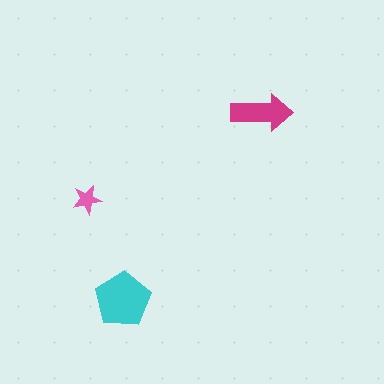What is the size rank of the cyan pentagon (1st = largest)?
1st.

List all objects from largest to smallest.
The cyan pentagon, the magenta arrow, the pink star.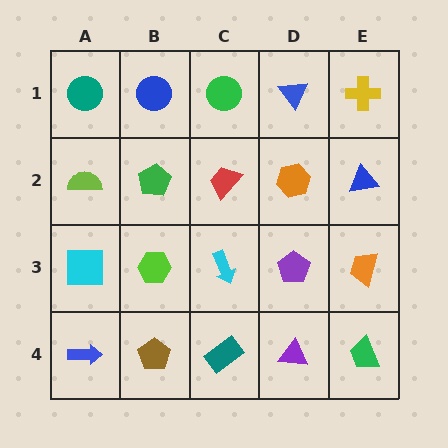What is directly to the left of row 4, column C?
A brown pentagon.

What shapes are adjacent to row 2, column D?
A blue triangle (row 1, column D), a purple pentagon (row 3, column D), a red trapezoid (row 2, column C), a blue triangle (row 2, column E).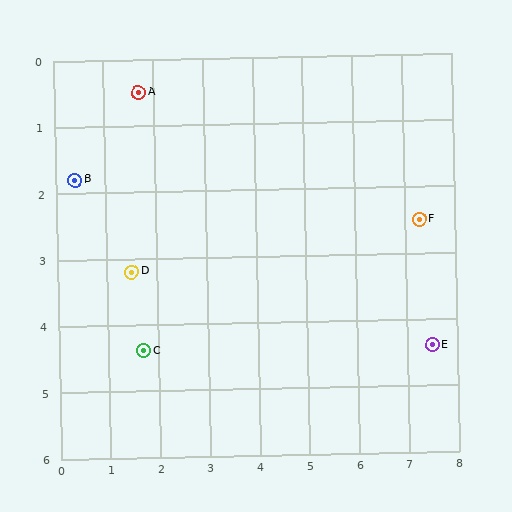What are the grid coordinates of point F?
Point F is at approximately (7.3, 2.5).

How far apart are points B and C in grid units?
Points B and C are about 2.9 grid units apart.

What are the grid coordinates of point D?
Point D is at approximately (1.5, 3.2).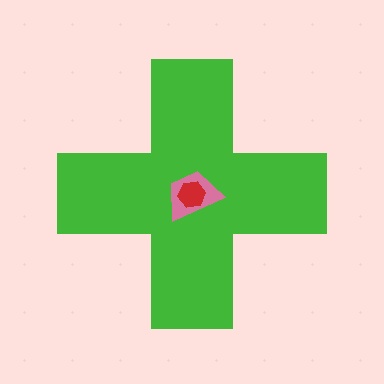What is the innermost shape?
The red hexagon.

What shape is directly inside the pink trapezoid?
The red hexagon.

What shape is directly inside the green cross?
The pink trapezoid.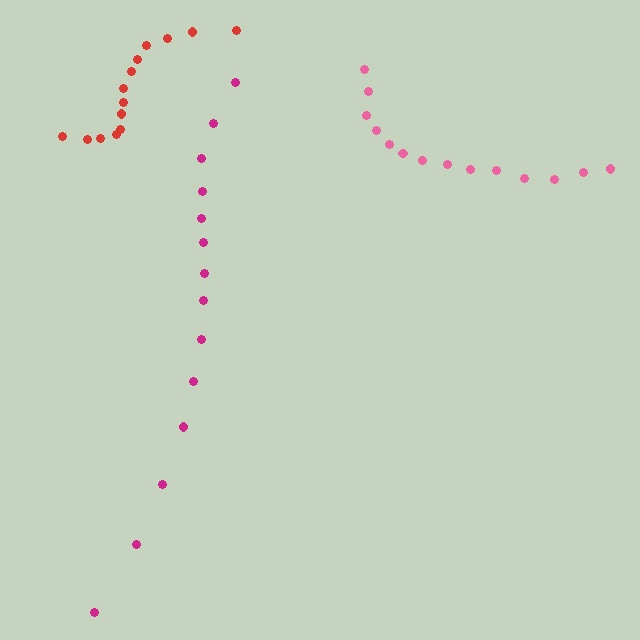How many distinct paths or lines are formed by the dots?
There are 3 distinct paths.